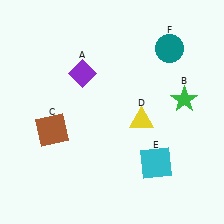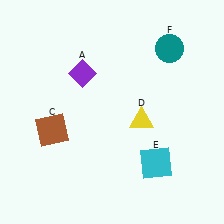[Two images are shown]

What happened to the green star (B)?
The green star (B) was removed in Image 2. It was in the top-right area of Image 1.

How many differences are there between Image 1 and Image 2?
There is 1 difference between the two images.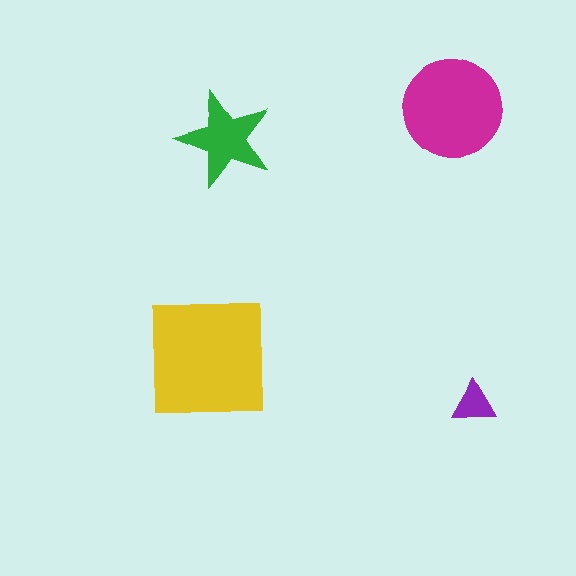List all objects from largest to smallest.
The yellow square, the magenta circle, the green star, the purple triangle.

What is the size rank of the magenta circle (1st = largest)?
2nd.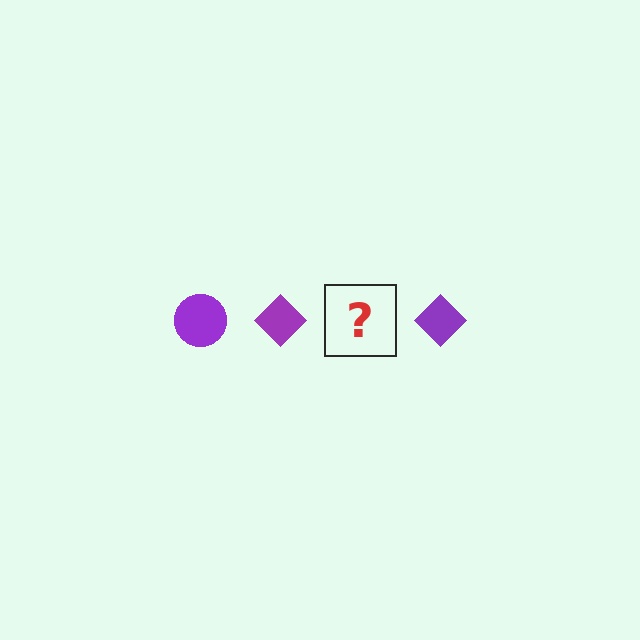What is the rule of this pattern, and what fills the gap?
The rule is that the pattern cycles through circle, diamond shapes in purple. The gap should be filled with a purple circle.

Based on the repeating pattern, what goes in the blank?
The blank should be a purple circle.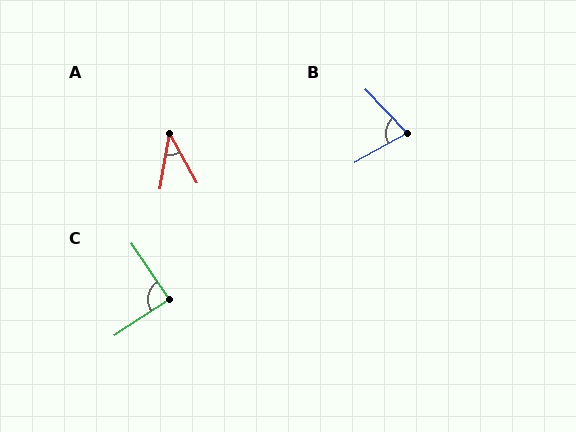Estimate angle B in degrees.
Approximately 76 degrees.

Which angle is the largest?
C, at approximately 89 degrees.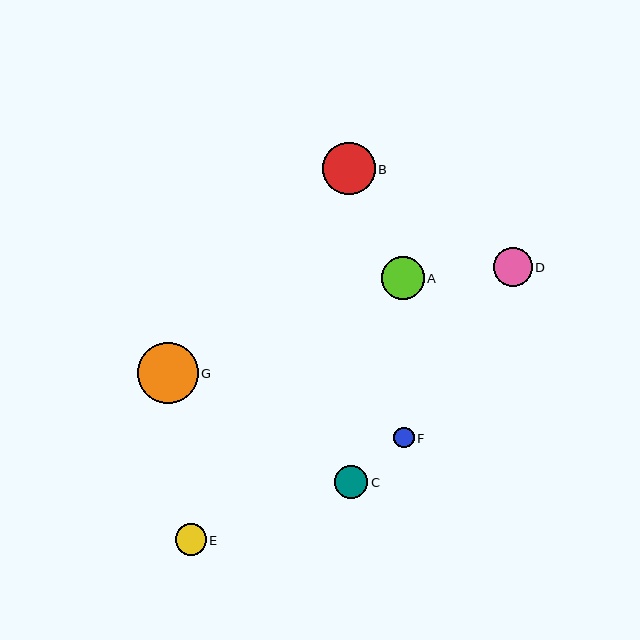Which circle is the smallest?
Circle F is the smallest with a size of approximately 21 pixels.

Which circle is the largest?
Circle G is the largest with a size of approximately 61 pixels.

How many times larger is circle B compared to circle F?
Circle B is approximately 2.6 times the size of circle F.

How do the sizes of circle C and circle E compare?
Circle C and circle E are approximately the same size.